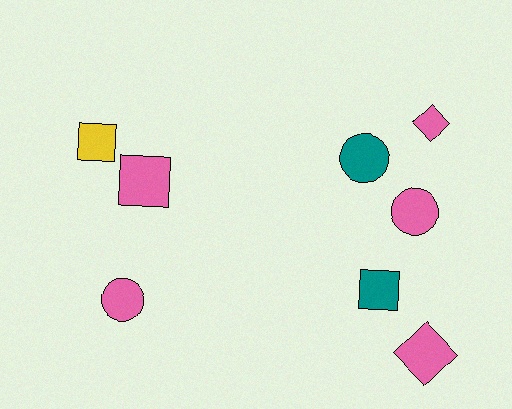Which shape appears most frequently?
Square, with 3 objects.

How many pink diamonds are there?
There are 2 pink diamonds.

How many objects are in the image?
There are 8 objects.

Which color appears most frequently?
Pink, with 5 objects.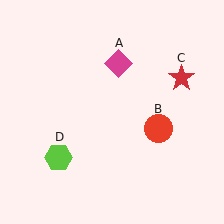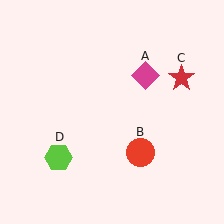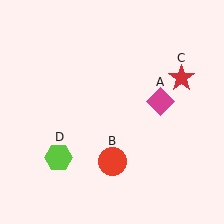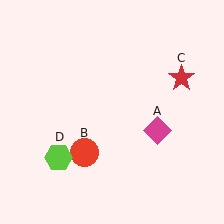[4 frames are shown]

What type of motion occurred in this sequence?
The magenta diamond (object A), red circle (object B) rotated clockwise around the center of the scene.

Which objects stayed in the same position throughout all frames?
Red star (object C) and lime hexagon (object D) remained stationary.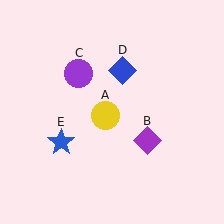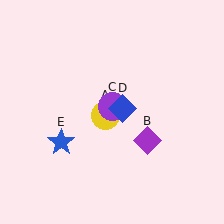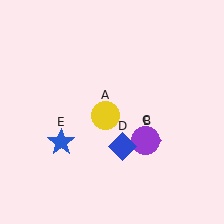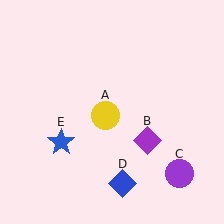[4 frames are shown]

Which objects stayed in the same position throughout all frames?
Yellow circle (object A) and purple diamond (object B) and blue star (object E) remained stationary.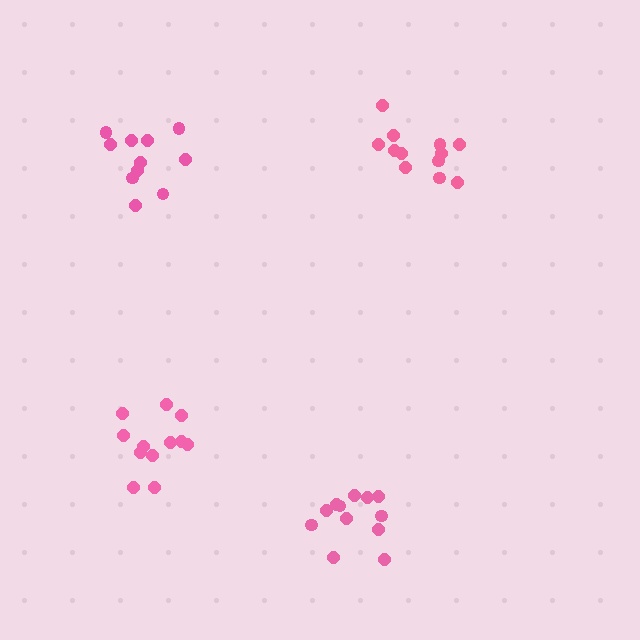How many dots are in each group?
Group 1: 12 dots, Group 2: 12 dots, Group 3: 12 dots, Group 4: 11 dots (47 total).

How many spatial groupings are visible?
There are 4 spatial groupings.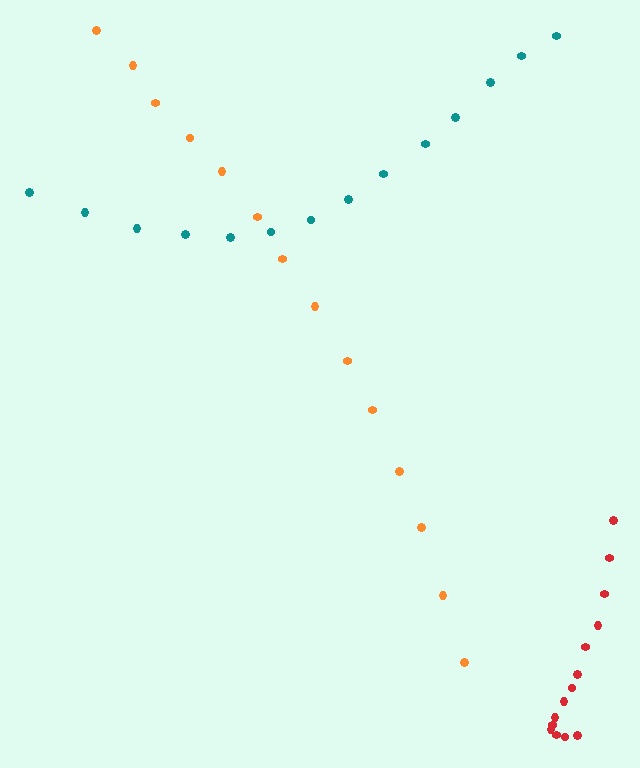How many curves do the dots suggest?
There are 3 distinct paths.